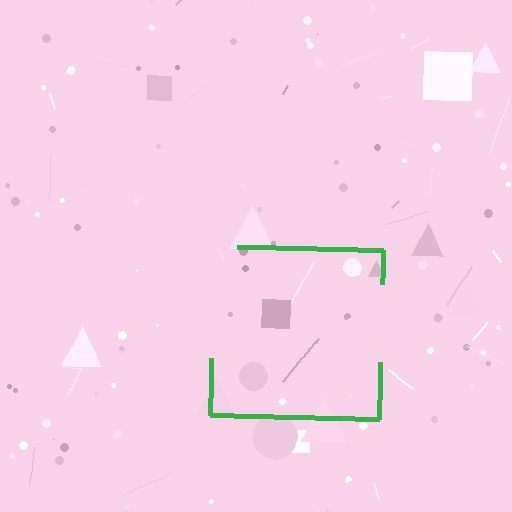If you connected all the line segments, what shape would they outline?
They would outline a square.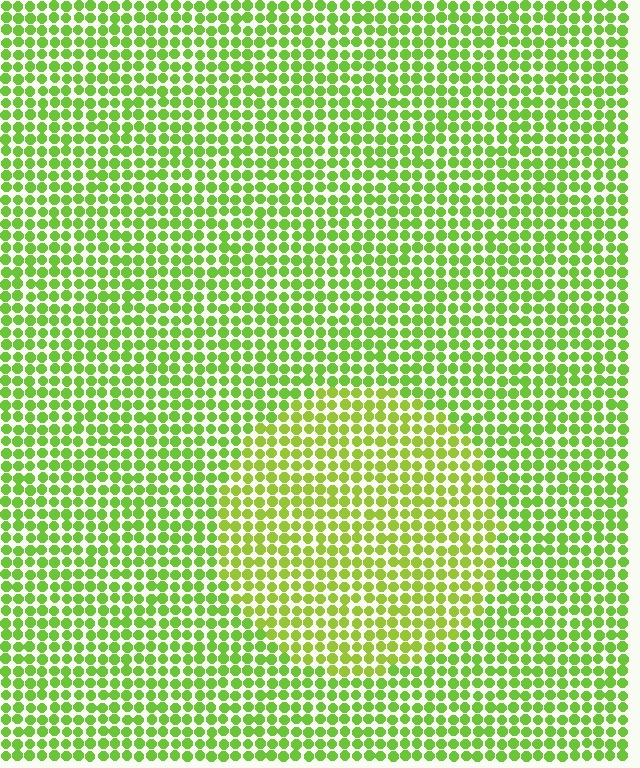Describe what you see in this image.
The image is filled with small lime elements in a uniform arrangement. A circle-shaped region is visible where the elements are tinted to a slightly different hue, forming a subtle color boundary.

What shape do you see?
I see a circle.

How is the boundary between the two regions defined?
The boundary is defined purely by a slight shift in hue (about 19 degrees). Spacing, size, and orientation are identical on both sides.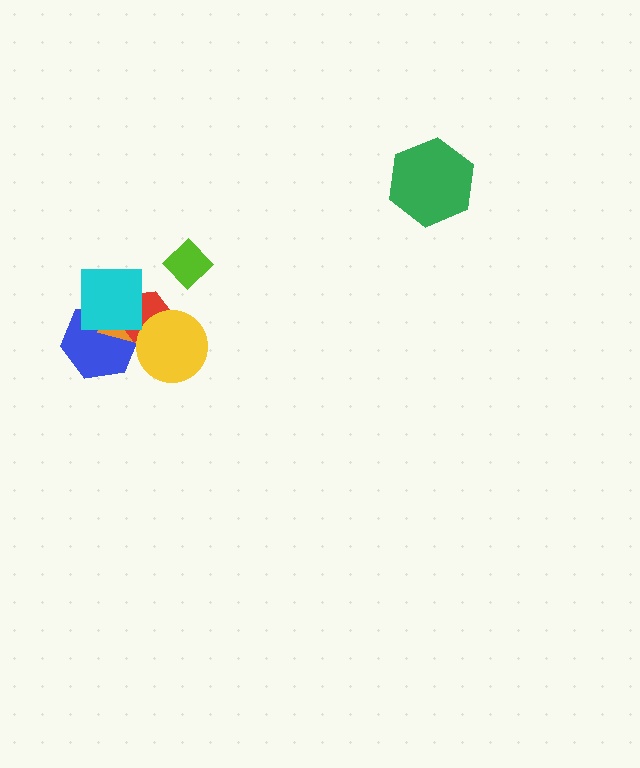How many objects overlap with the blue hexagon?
3 objects overlap with the blue hexagon.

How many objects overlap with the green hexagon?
0 objects overlap with the green hexagon.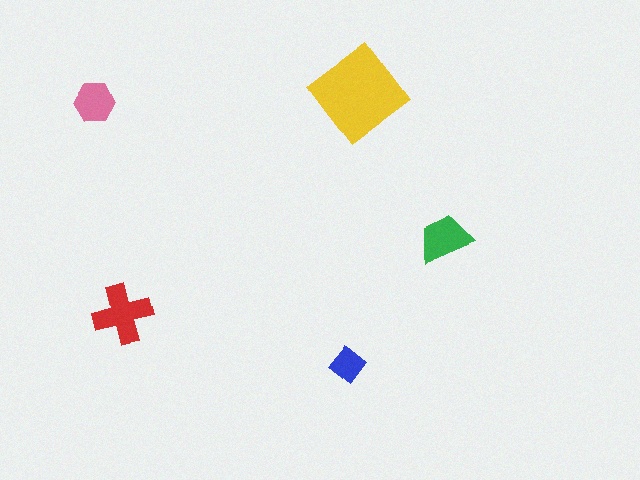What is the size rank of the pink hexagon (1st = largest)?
4th.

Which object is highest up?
The yellow diamond is topmost.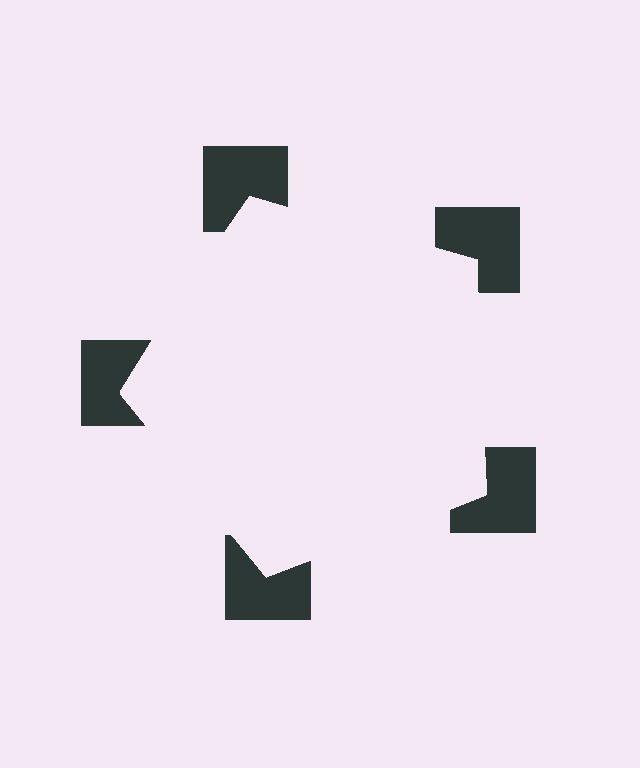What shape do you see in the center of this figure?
An illusory pentagon — its edges are inferred from the aligned wedge cuts in the notched squares, not physically drawn.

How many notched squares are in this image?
There are 5 — one at each vertex of the illusory pentagon.